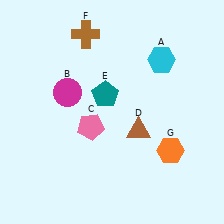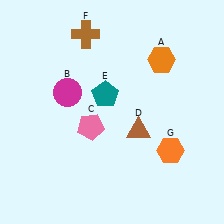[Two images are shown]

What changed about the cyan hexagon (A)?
In Image 1, A is cyan. In Image 2, it changed to orange.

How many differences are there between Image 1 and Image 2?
There is 1 difference between the two images.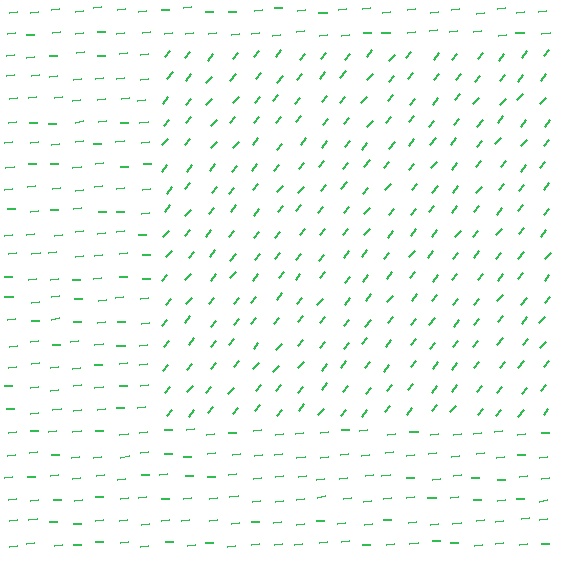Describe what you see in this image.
The image is filled with small green line segments. A rectangle region in the image has lines oriented differently from the surrounding lines, creating a visible texture boundary.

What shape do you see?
I see a rectangle.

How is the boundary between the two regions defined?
The boundary is defined purely by a change in line orientation (approximately 45 degrees difference). All lines are the same color and thickness.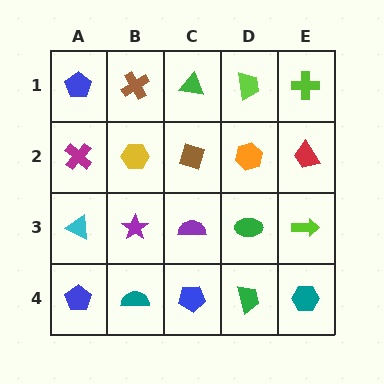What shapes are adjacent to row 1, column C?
A brown diamond (row 2, column C), a brown cross (row 1, column B), a lime trapezoid (row 1, column D).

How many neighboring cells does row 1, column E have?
2.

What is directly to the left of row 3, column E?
A green ellipse.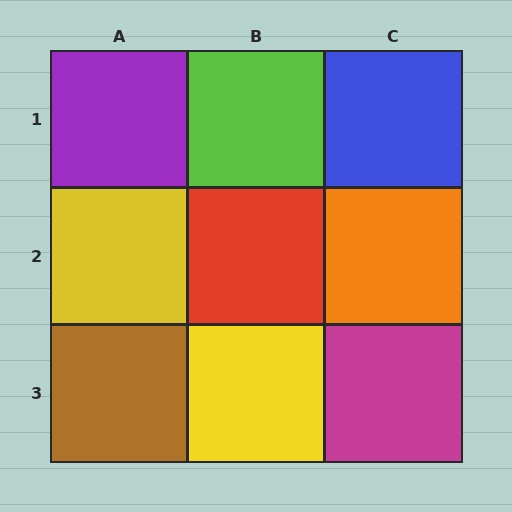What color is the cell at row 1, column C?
Blue.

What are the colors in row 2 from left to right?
Yellow, red, orange.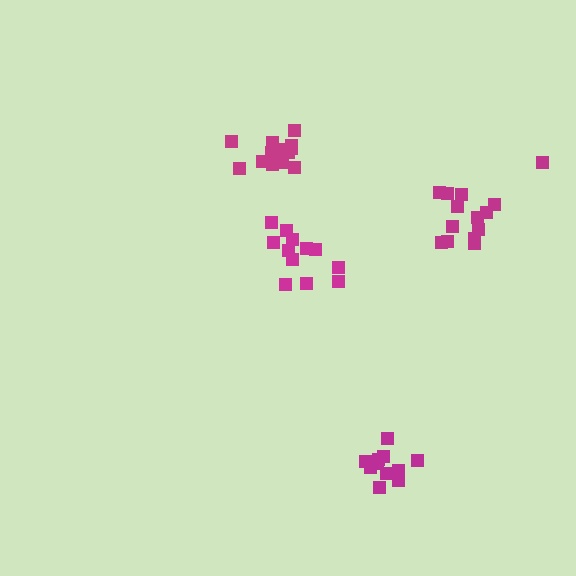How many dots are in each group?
Group 1: 12 dots, Group 2: 15 dots, Group 3: 14 dots, Group 4: 12 dots (53 total).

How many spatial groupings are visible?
There are 4 spatial groupings.